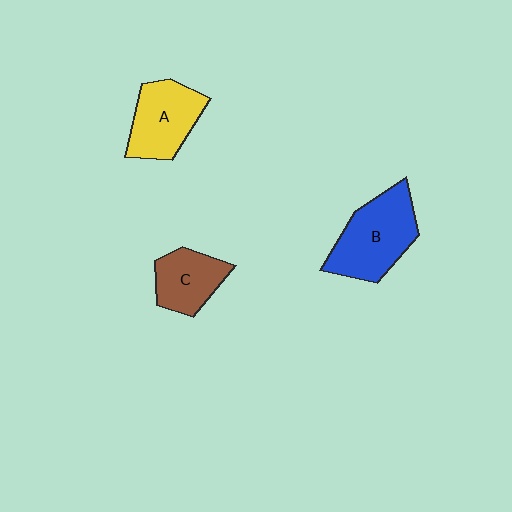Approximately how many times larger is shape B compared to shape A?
Approximately 1.2 times.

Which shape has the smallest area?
Shape C (brown).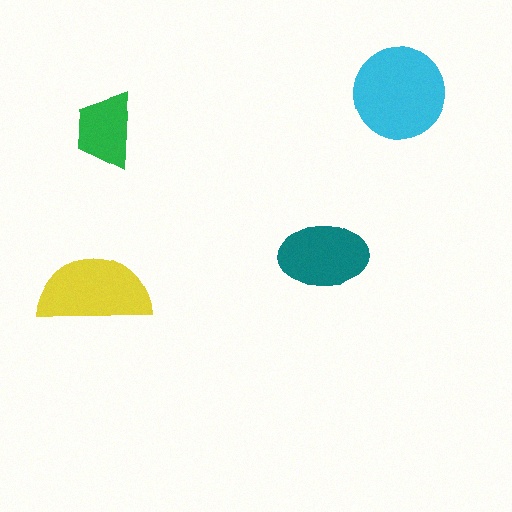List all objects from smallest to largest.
The green trapezoid, the teal ellipse, the yellow semicircle, the cyan circle.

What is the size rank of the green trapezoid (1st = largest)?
4th.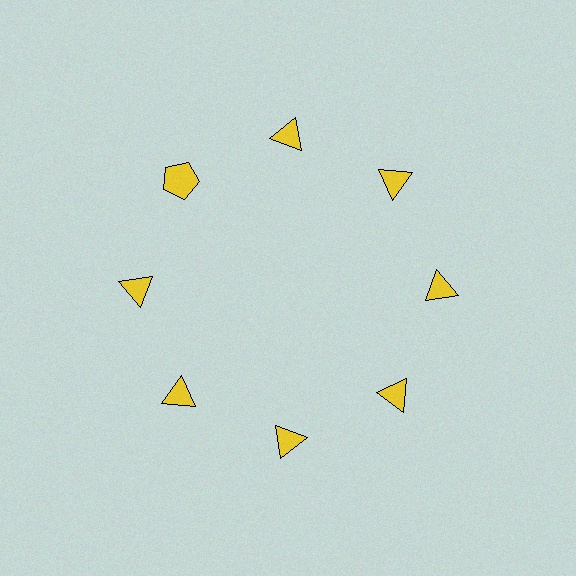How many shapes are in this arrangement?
There are 8 shapes arranged in a ring pattern.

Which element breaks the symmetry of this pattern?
The yellow pentagon at roughly the 10 o'clock position breaks the symmetry. All other shapes are yellow triangles.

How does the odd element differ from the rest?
It has a different shape: pentagon instead of triangle.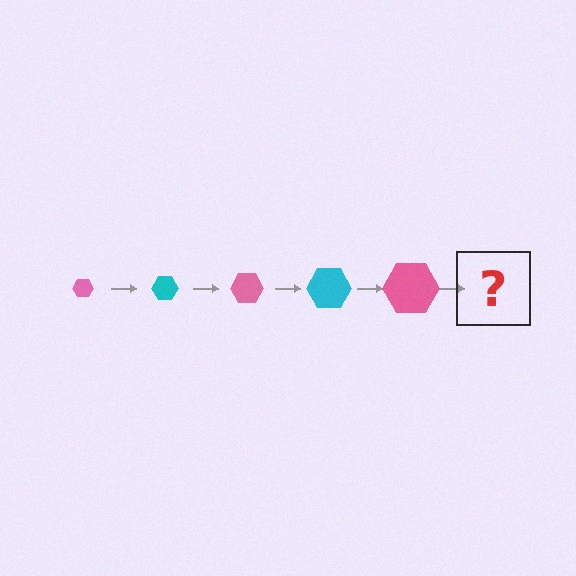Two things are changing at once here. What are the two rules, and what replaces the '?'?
The two rules are that the hexagon grows larger each step and the color cycles through pink and cyan. The '?' should be a cyan hexagon, larger than the previous one.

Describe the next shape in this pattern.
It should be a cyan hexagon, larger than the previous one.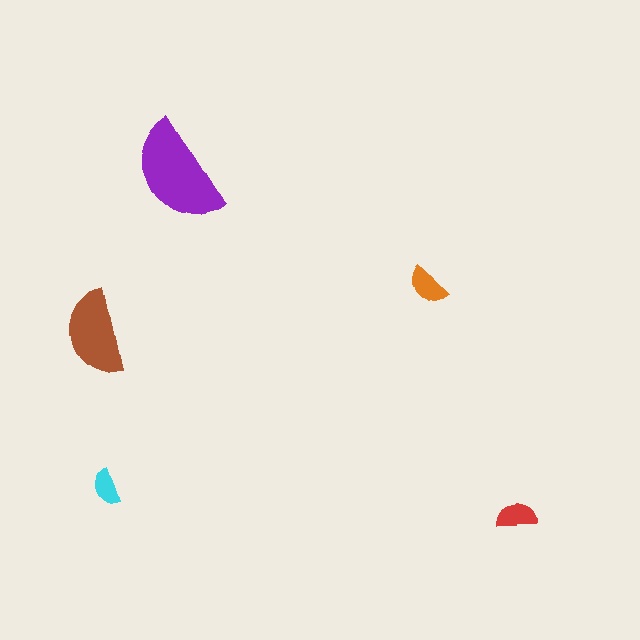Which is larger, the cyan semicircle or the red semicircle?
The red one.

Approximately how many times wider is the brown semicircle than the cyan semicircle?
About 2.5 times wider.